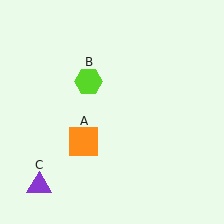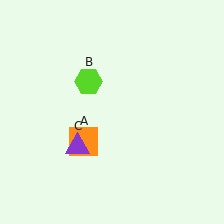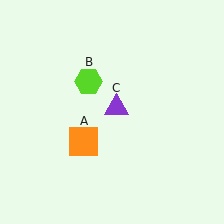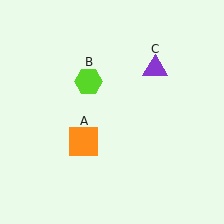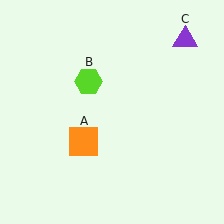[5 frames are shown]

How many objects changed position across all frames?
1 object changed position: purple triangle (object C).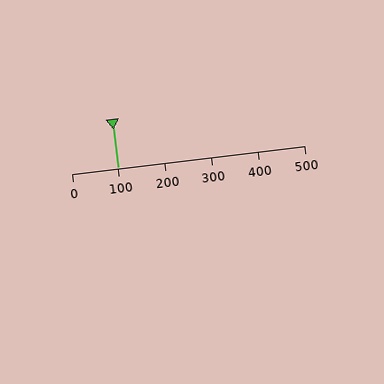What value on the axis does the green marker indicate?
The marker indicates approximately 100.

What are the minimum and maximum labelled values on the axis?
The axis runs from 0 to 500.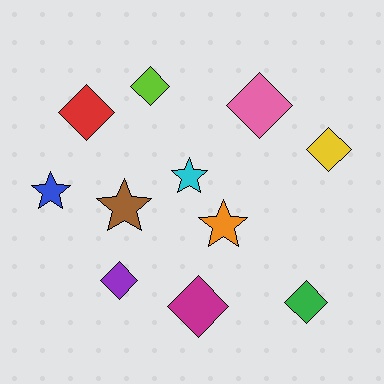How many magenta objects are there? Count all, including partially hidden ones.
There is 1 magenta object.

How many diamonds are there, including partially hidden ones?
There are 7 diamonds.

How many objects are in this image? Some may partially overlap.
There are 11 objects.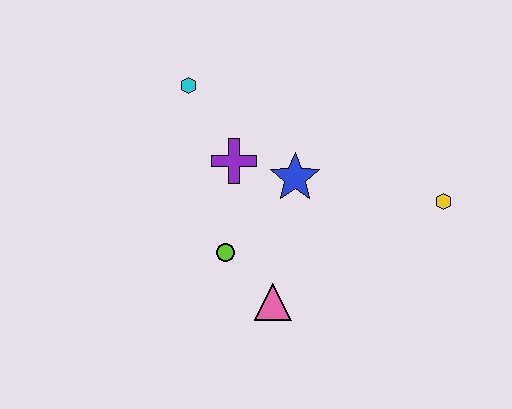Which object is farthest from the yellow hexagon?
The cyan hexagon is farthest from the yellow hexagon.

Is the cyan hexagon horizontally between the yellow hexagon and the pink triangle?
No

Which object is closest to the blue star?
The purple cross is closest to the blue star.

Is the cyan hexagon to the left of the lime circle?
Yes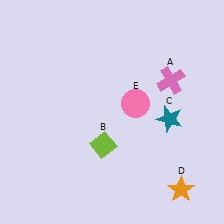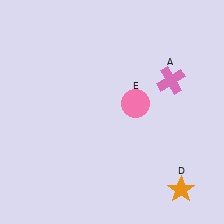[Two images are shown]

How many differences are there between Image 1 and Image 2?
There are 2 differences between the two images.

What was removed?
The teal star (C), the lime diamond (B) were removed in Image 2.